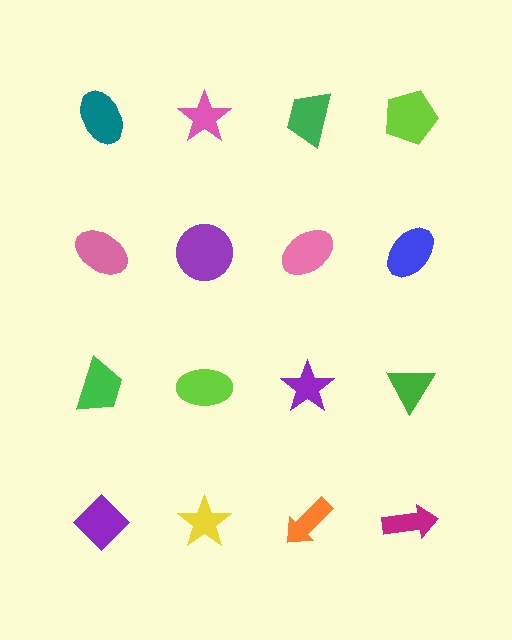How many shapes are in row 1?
4 shapes.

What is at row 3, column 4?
A green triangle.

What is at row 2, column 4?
A blue ellipse.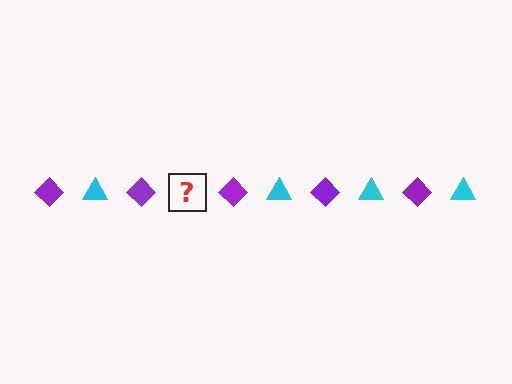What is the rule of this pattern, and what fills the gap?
The rule is that the pattern alternates between purple diamond and cyan triangle. The gap should be filled with a cyan triangle.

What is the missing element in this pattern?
The missing element is a cyan triangle.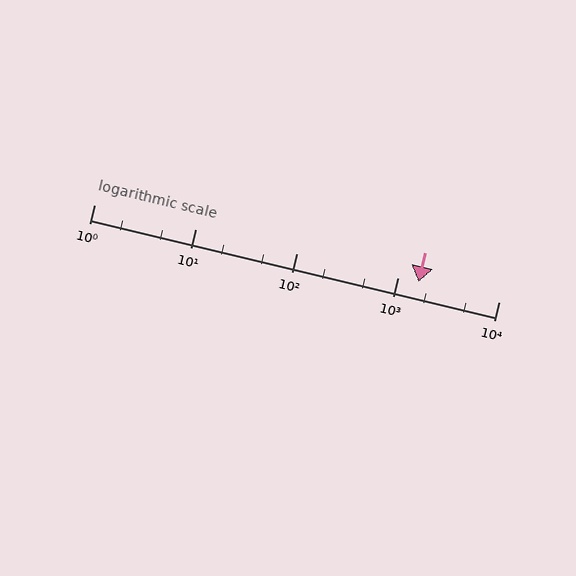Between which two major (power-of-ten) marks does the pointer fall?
The pointer is between 1000 and 10000.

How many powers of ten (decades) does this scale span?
The scale spans 4 decades, from 1 to 10000.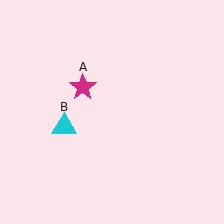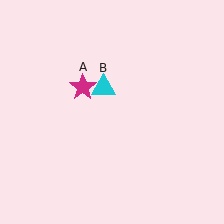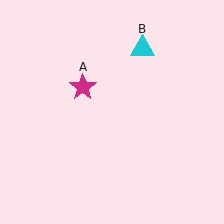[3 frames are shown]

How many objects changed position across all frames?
1 object changed position: cyan triangle (object B).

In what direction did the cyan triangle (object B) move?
The cyan triangle (object B) moved up and to the right.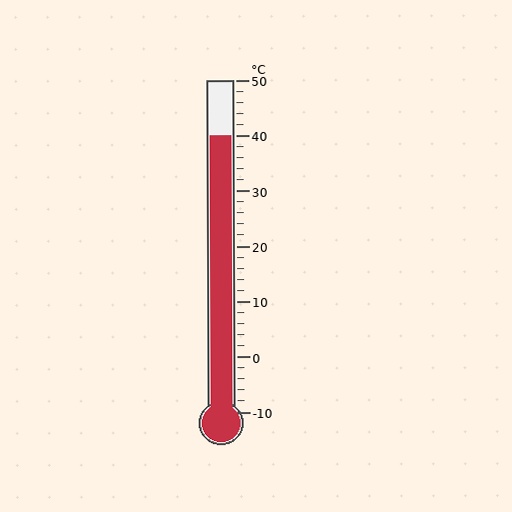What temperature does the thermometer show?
The thermometer shows approximately 40°C.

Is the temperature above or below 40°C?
The temperature is at 40°C.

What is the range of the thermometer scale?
The thermometer scale ranges from -10°C to 50°C.